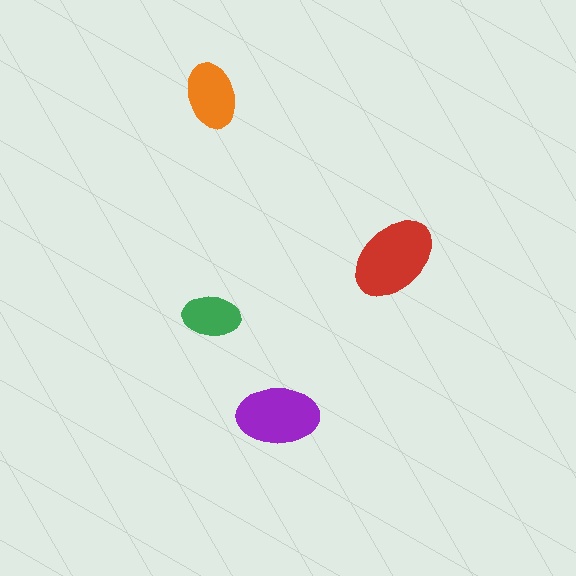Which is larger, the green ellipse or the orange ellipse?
The orange one.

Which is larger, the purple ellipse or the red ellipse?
The red one.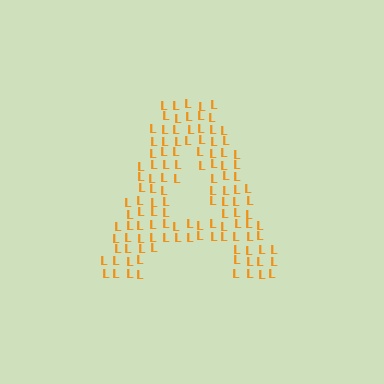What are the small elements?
The small elements are letter L's.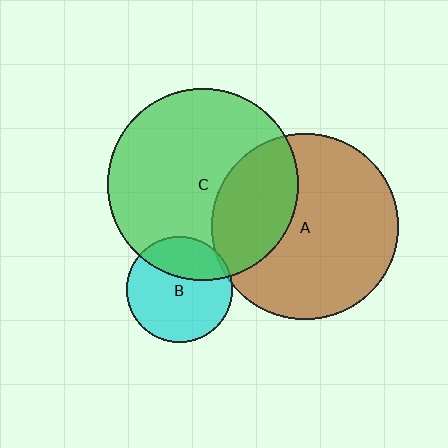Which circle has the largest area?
Circle C (green).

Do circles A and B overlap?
Yes.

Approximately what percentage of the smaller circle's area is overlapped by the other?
Approximately 5%.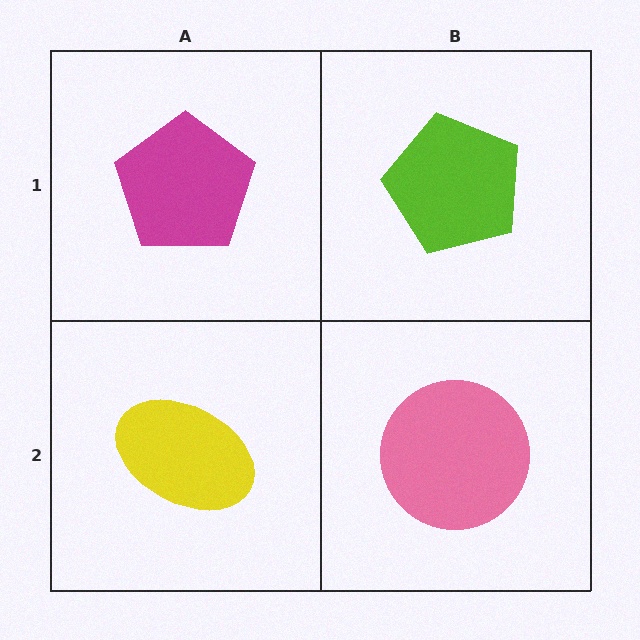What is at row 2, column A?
A yellow ellipse.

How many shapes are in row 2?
2 shapes.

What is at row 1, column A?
A magenta pentagon.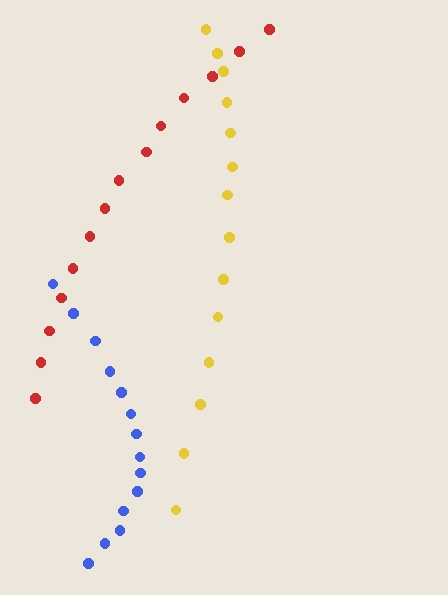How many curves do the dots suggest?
There are 3 distinct paths.